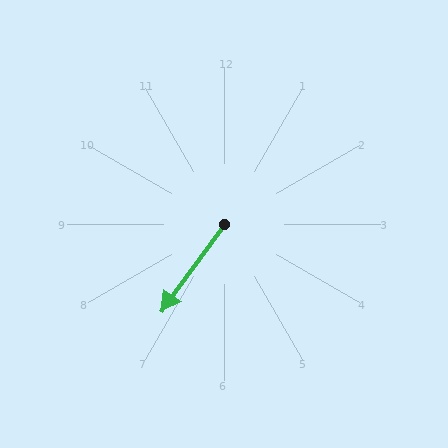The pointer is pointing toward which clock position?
Roughly 7 o'clock.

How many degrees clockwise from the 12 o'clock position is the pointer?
Approximately 216 degrees.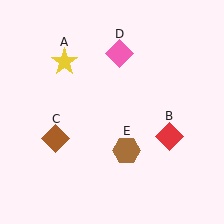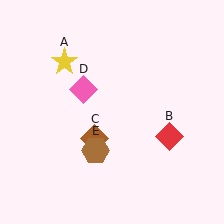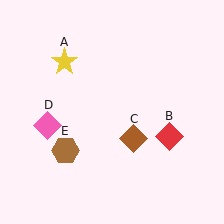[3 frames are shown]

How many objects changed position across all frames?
3 objects changed position: brown diamond (object C), pink diamond (object D), brown hexagon (object E).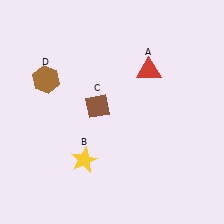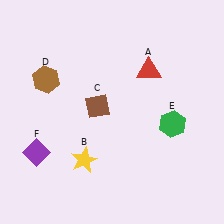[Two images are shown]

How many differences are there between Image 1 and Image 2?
There are 2 differences between the two images.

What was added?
A green hexagon (E), a purple diamond (F) were added in Image 2.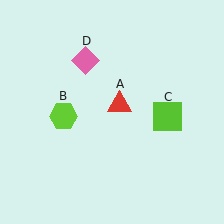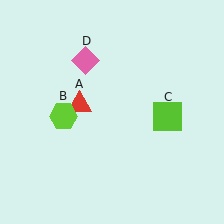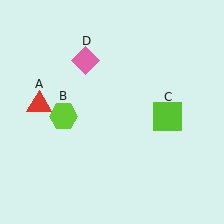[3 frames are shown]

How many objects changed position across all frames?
1 object changed position: red triangle (object A).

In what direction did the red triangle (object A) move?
The red triangle (object A) moved left.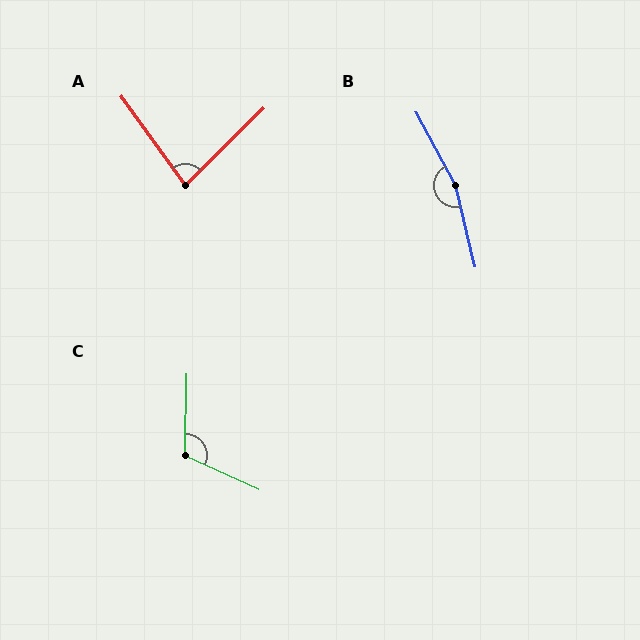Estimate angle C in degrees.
Approximately 113 degrees.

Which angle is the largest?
B, at approximately 165 degrees.